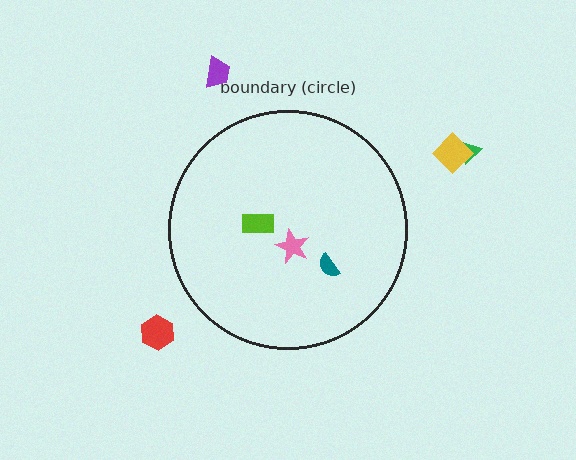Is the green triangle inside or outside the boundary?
Outside.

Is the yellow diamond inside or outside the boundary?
Outside.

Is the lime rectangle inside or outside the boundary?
Inside.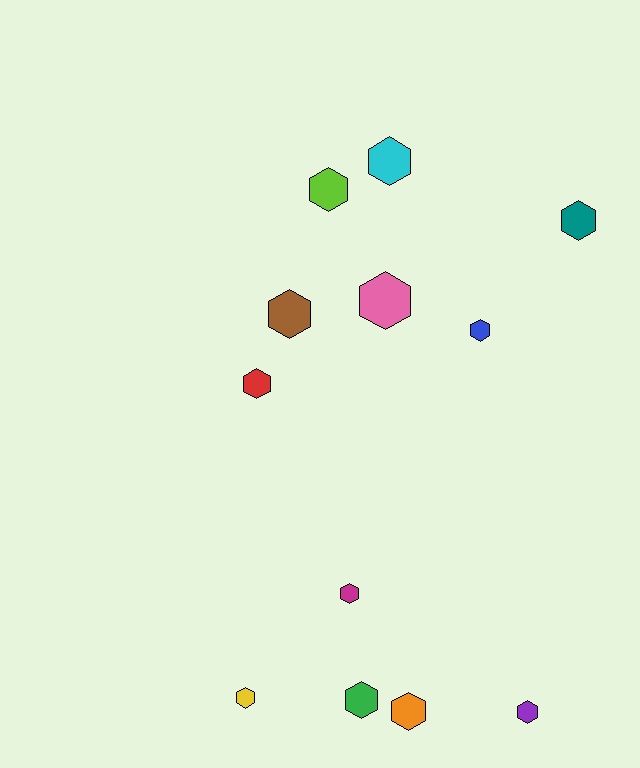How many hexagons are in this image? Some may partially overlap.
There are 12 hexagons.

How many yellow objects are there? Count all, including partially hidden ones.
There is 1 yellow object.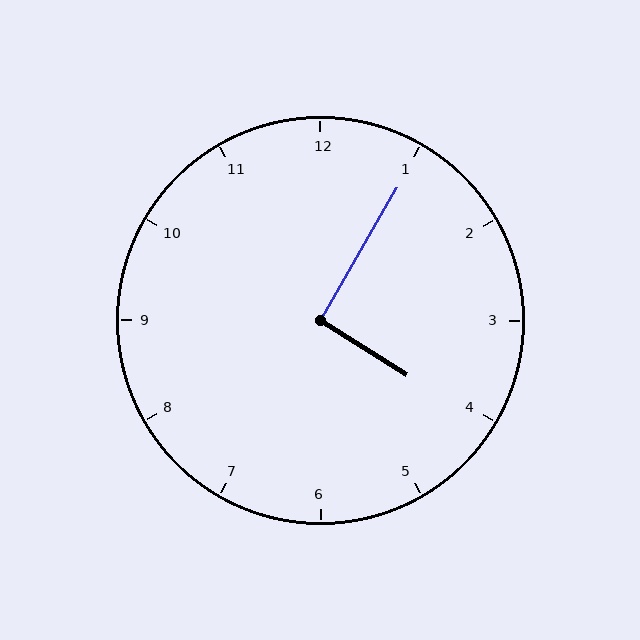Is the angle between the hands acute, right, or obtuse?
It is right.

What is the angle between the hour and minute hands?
Approximately 92 degrees.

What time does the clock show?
4:05.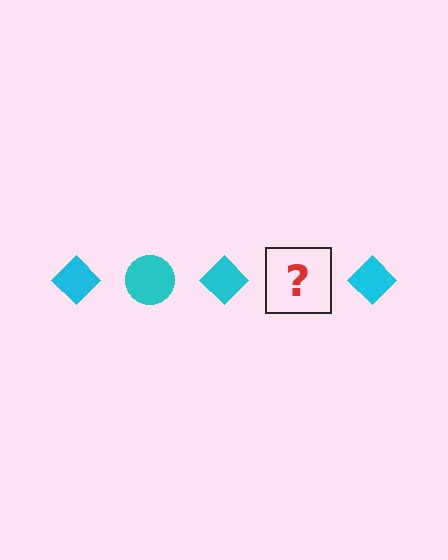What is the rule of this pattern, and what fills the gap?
The rule is that the pattern cycles through diamond, circle shapes in cyan. The gap should be filled with a cyan circle.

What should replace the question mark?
The question mark should be replaced with a cyan circle.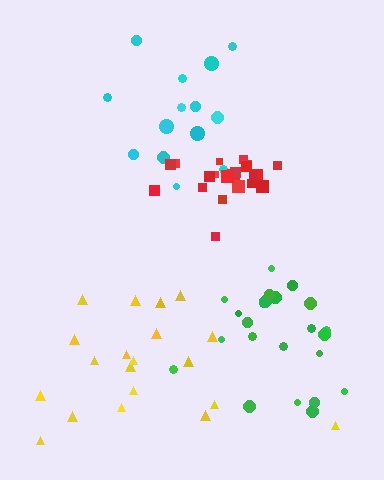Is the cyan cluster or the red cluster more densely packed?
Red.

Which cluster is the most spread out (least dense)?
Yellow.